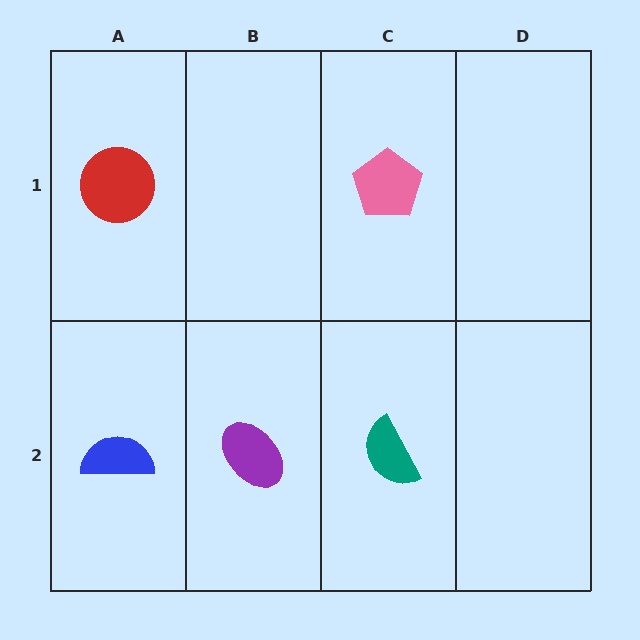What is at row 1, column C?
A pink pentagon.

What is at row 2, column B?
A purple ellipse.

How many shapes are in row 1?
2 shapes.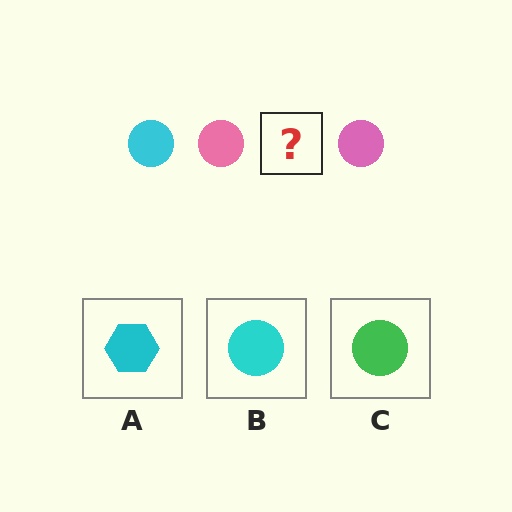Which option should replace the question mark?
Option B.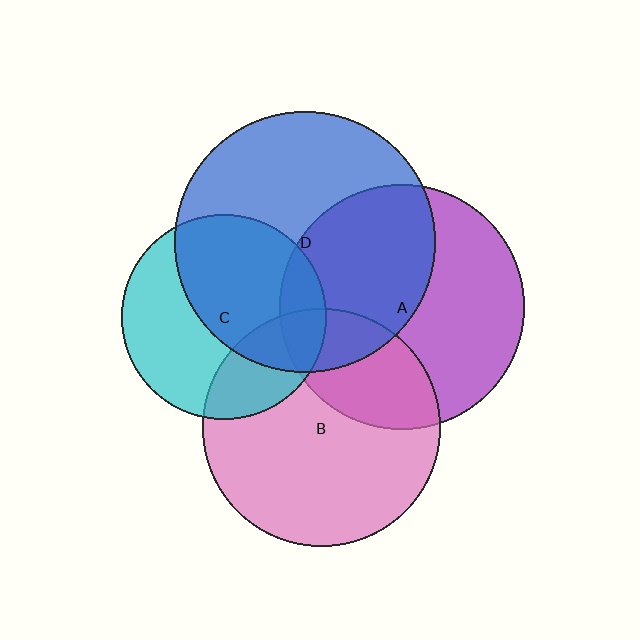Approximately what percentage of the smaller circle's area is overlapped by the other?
Approximately 30%.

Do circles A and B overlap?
Yes.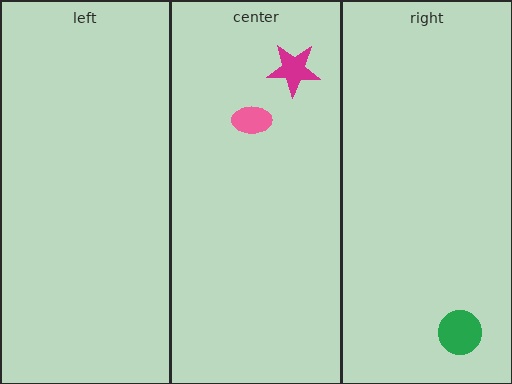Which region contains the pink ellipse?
The center region.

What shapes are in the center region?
The magenta star, the pink ellipse.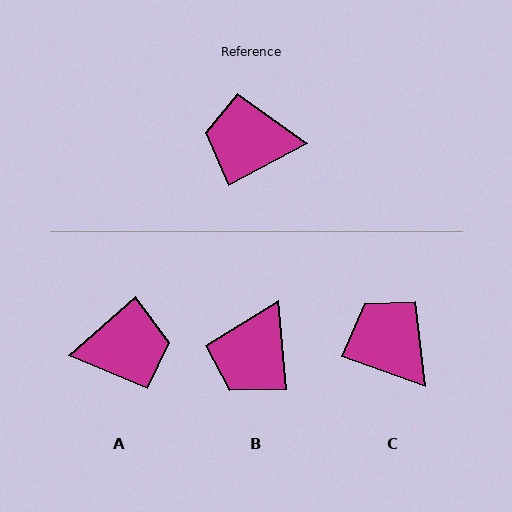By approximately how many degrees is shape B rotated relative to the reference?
Approximately 67 degrees counter-clockwise.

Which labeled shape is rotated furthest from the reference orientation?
A, about 167 degrees away.